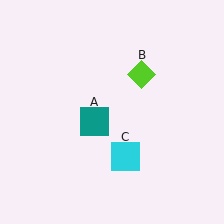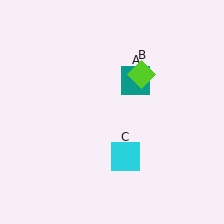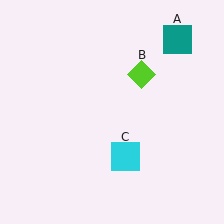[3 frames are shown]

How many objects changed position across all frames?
1 object changed position: teal square (object A).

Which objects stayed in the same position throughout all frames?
Lime diamond (object B) and cyan square (object C) remained stationary.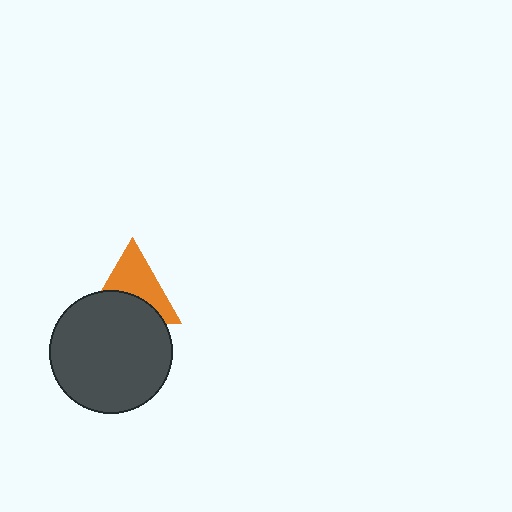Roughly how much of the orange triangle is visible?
About half of it is visible (roughly 55%).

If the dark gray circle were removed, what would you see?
You would see the complete orange triangle.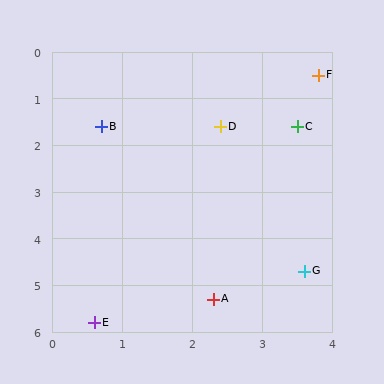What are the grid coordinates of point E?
Point E is at approximately (0.6, 5.8).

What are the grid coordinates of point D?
Point D is at approximately (2.4, 1.6).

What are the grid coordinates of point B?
Point B is at approximately (0.7, 1.6).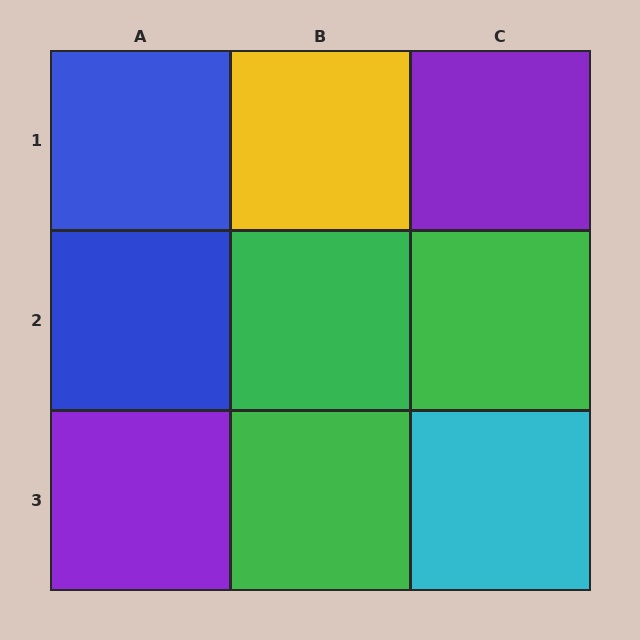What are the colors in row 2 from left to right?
Blue, green, green.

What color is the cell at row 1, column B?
Yellow.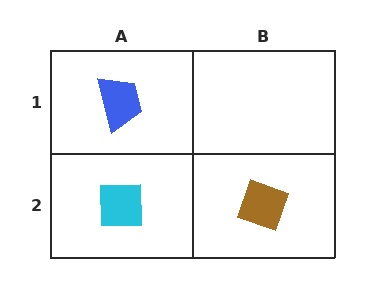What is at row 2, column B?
A brown diamond.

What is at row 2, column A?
A cyan square.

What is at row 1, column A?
A blue trapezoid.